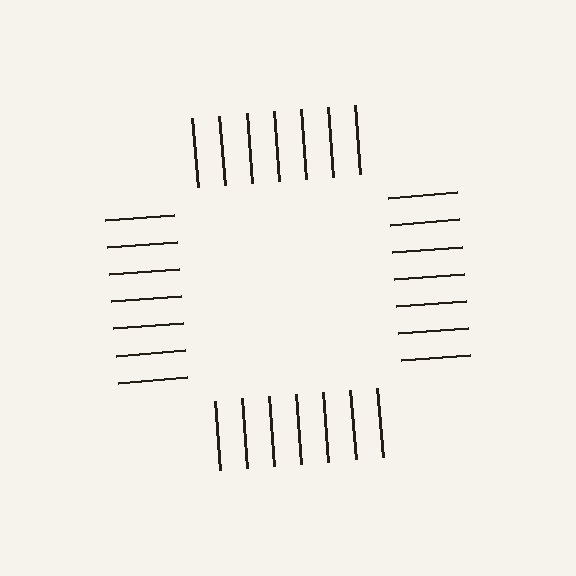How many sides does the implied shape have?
4 sides — the line-ends trace a square.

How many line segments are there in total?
28 — 7 along each of the 4 edges.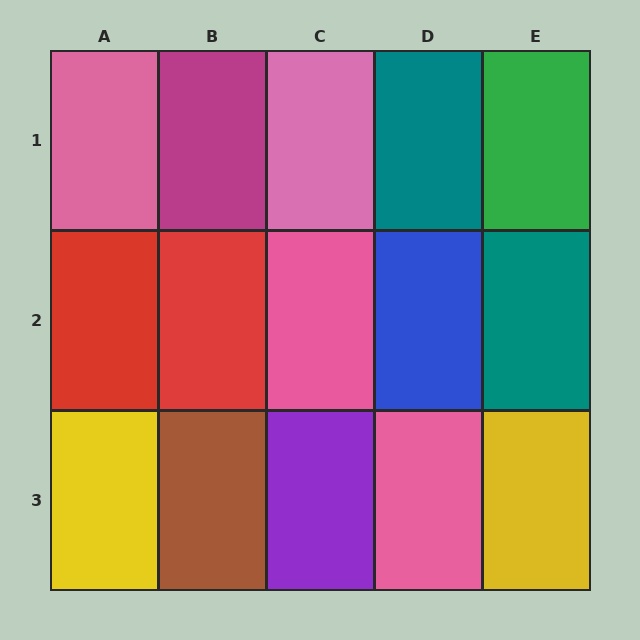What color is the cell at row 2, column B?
Red.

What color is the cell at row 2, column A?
Red.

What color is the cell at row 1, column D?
Teal.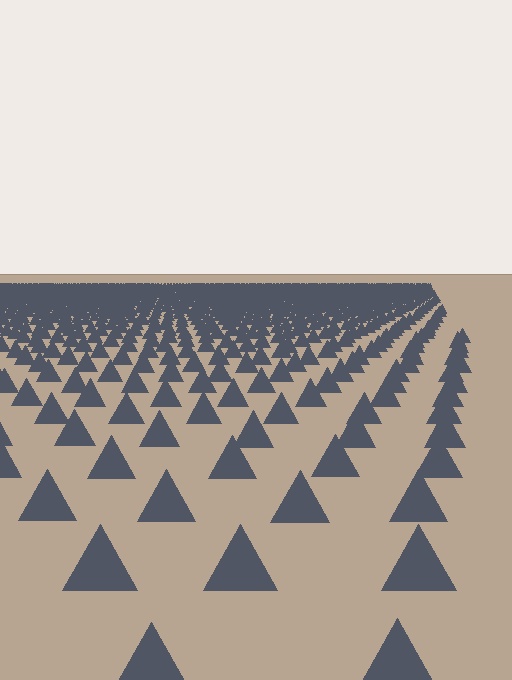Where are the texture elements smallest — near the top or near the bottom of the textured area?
Near the top.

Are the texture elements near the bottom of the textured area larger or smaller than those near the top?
Larger. Near the bottom, elements are closer to the viewer and appear at a bigger on-screen size.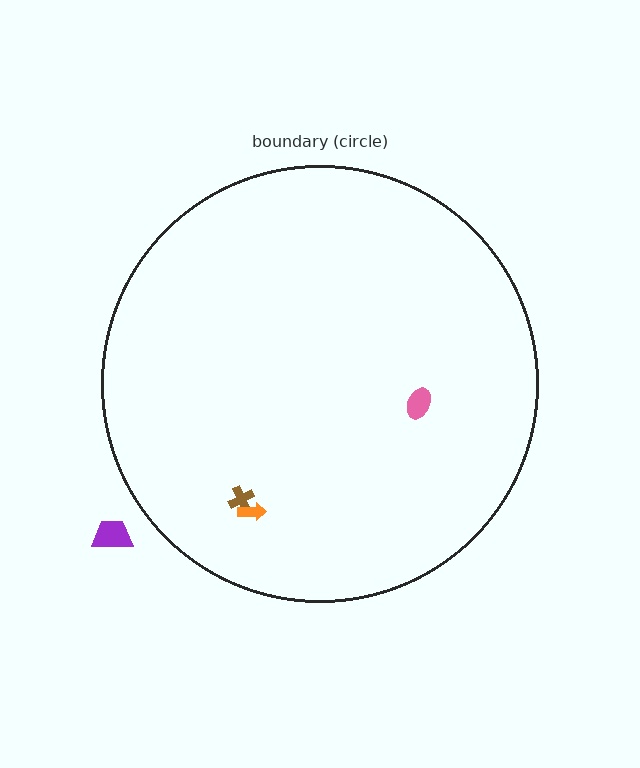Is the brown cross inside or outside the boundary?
Inside.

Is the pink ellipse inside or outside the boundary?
Inside.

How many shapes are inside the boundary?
3 inside, 1 outside.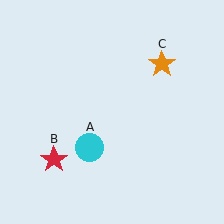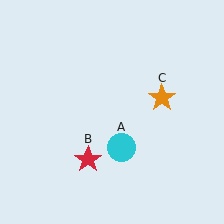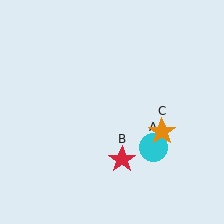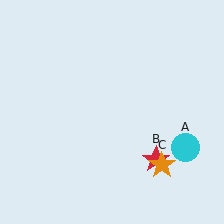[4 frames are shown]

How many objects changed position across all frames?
3 objects changed position: cyan circle (object A), red star (object B), orange star (object C).